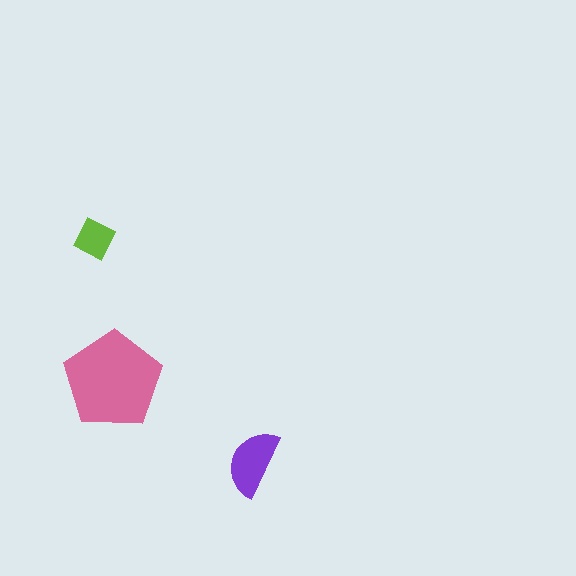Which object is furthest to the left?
The lime diamond is leftmost.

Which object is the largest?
The pink pentagon.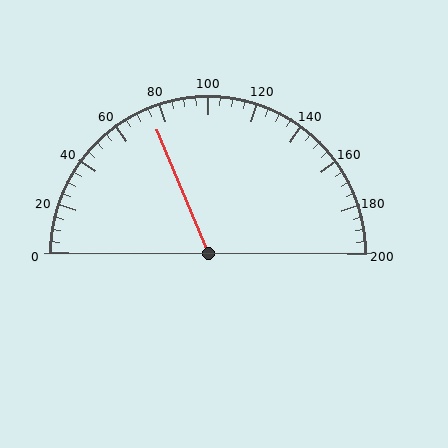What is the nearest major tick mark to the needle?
The nearest major tick mark is 80.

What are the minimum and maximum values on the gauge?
The gauge ranges from 0 to 200.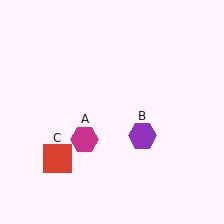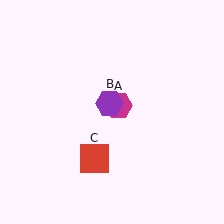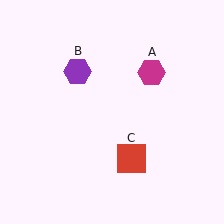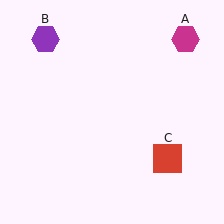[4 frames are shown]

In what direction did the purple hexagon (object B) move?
The purple hexagon (object B) moved up and to the left.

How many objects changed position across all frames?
3 objects changed position: magenta hexagon (object A), purple hexagon (object B), red square (object C).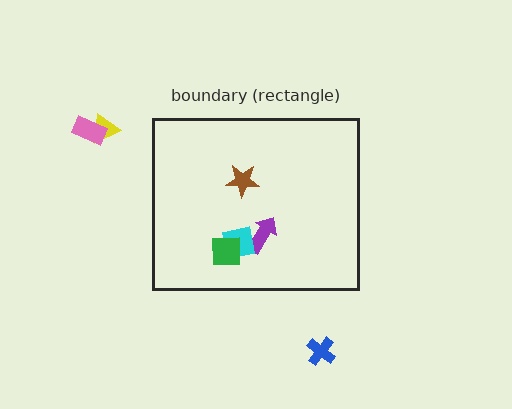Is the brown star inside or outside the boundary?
Inside.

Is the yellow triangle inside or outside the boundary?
Outside.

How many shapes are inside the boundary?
4 inside, 3 outside.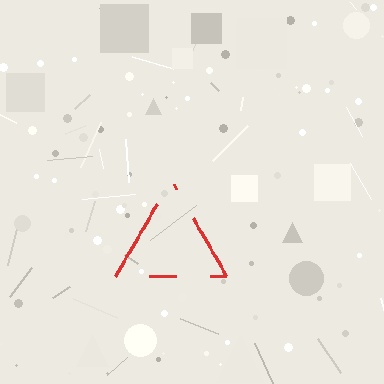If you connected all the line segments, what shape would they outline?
They would outline a triangle.